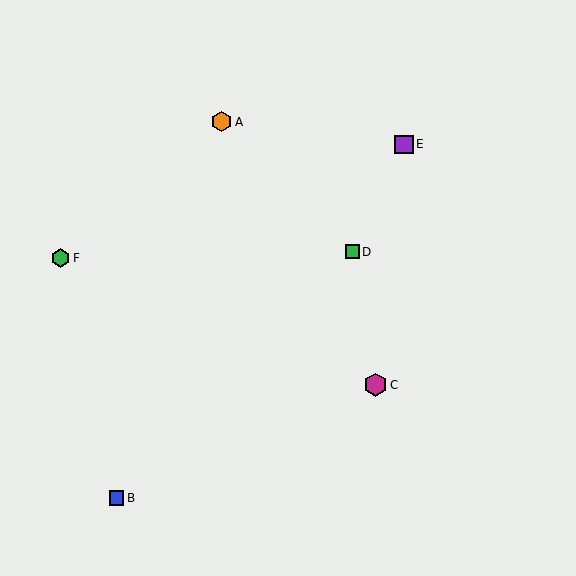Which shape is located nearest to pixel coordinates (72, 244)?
The green hexagon (labeled F) at (61, 258) is nearest to that location.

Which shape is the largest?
The magenta hexagon (labeled C) is the largest.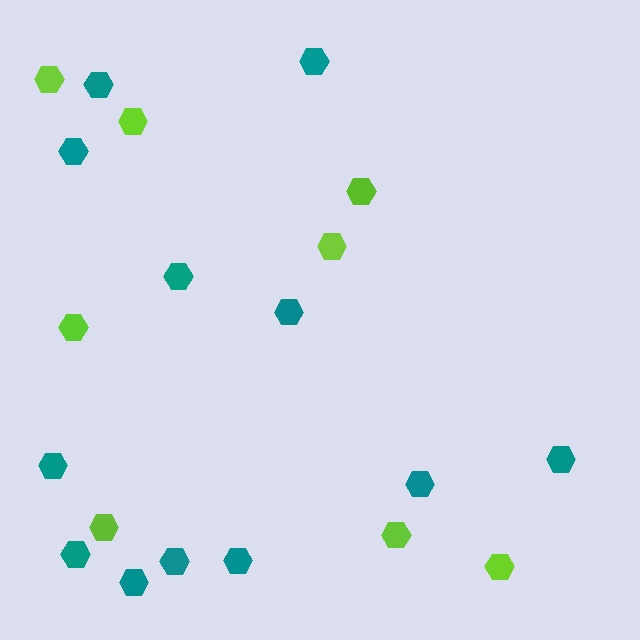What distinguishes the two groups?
There are 2 groups: one group of lime hexagons (8) and one group of teal hexagons (12).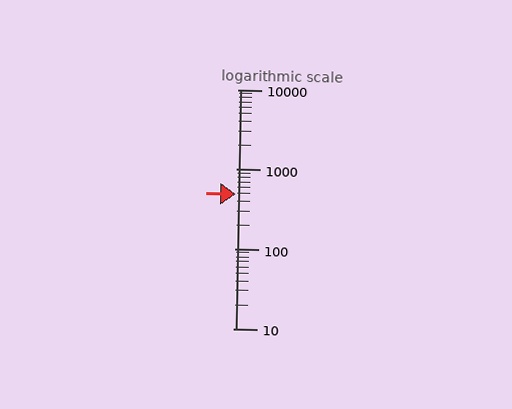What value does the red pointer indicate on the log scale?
The pointer indicates approximately 490.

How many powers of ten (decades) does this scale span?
The scale spans 3 decades, from 10 to 10000.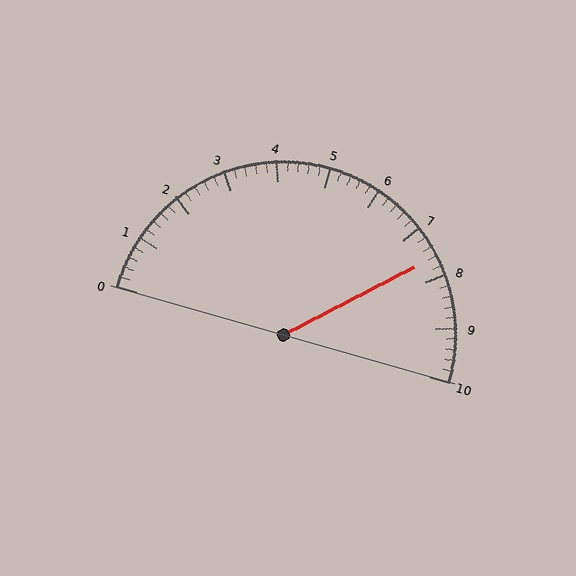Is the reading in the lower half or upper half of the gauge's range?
The reading is in the upper half of the range (0 to 10).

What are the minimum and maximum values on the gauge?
The gauge ranges from 0 to 10.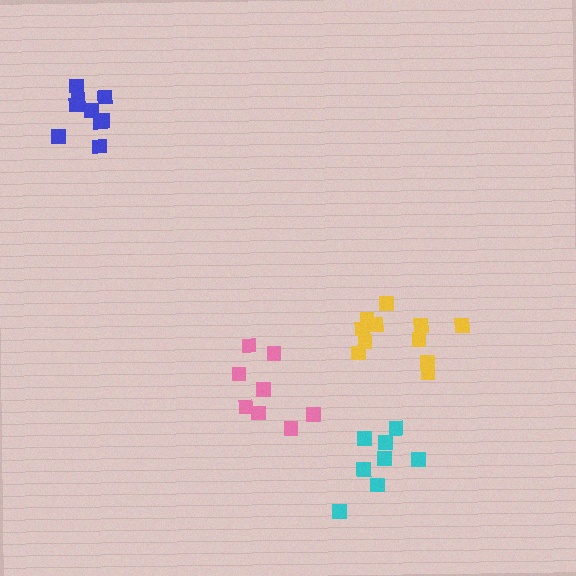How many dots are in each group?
Group 1: 8 dots, Group 2: 8 dots, Group 3: 11 dots, Group 4: 9 dots (36 total).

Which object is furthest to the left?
The blue cluster is leftmost.